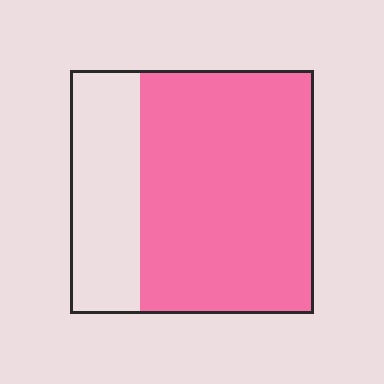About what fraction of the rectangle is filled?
About three quarters (3/4).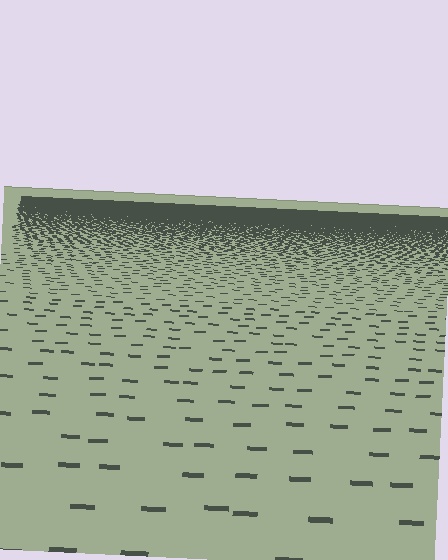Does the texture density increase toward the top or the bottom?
Density increases toward the top.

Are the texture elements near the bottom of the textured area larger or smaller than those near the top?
Larger. Near the bottom, elements are closer to the viewer and appear at a bigger on-screen size.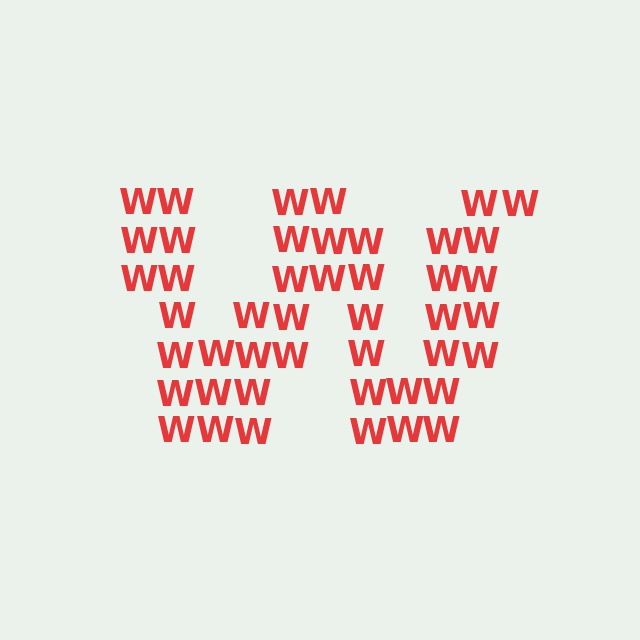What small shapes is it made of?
It is made of small letter W's.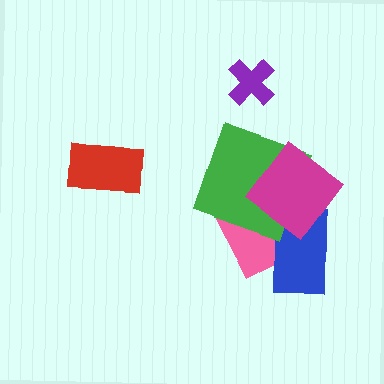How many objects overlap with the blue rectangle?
2 objects overlap with the blue rectangle.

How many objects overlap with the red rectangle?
0 objects overlap with the red rectangle.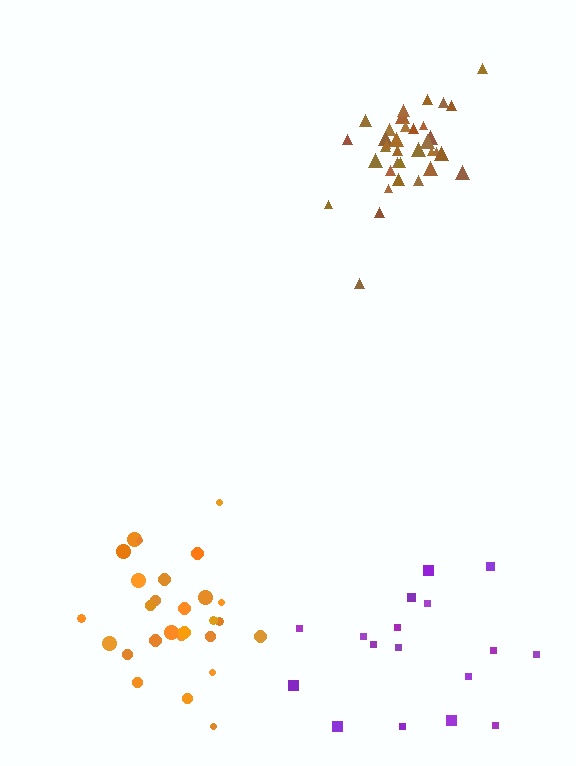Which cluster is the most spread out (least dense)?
Purple.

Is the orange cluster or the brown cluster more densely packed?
Brown.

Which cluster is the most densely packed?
Brown.